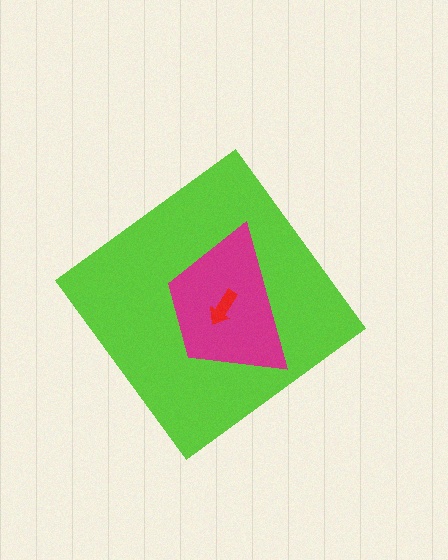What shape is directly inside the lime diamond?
The magenta trapezoid.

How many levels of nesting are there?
3.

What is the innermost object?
The red arrow.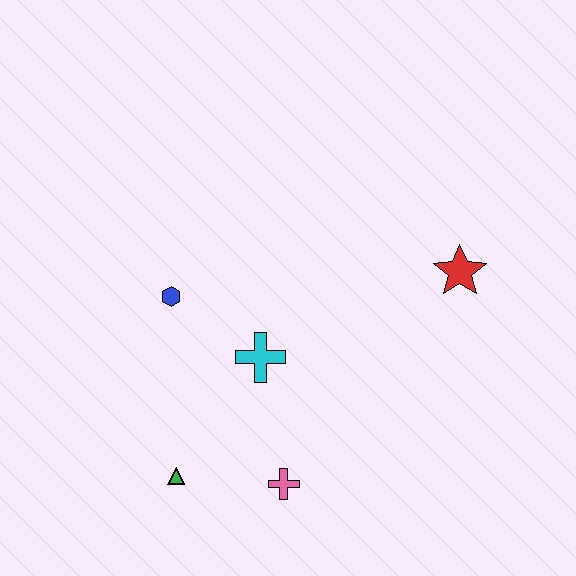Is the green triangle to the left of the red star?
Yes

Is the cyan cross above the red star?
No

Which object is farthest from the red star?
The green triangle is farthest from the red star.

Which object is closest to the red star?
The cyan cross is closest to the red star.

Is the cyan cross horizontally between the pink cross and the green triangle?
Yes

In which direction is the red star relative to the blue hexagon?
The red star is to the right of the blue hexagon.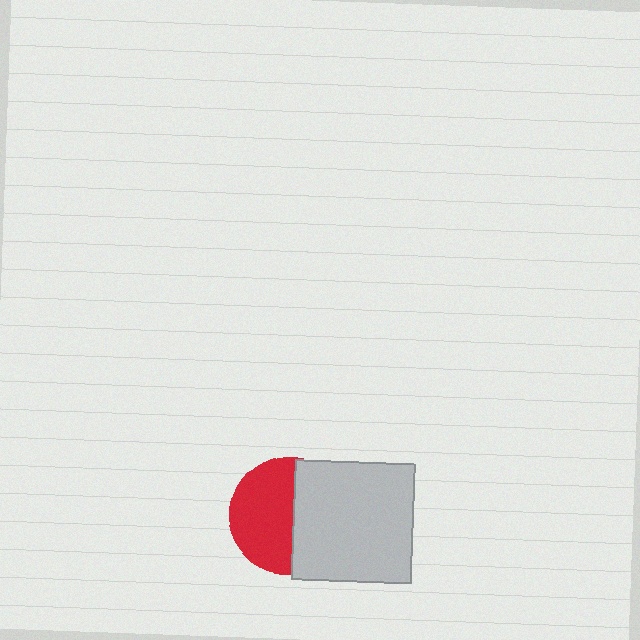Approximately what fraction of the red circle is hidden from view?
Roughly 46% of the red circle is hidden behind the light gray square.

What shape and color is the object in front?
The object in front is a light gray square.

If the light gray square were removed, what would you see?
You would see the complete red circle.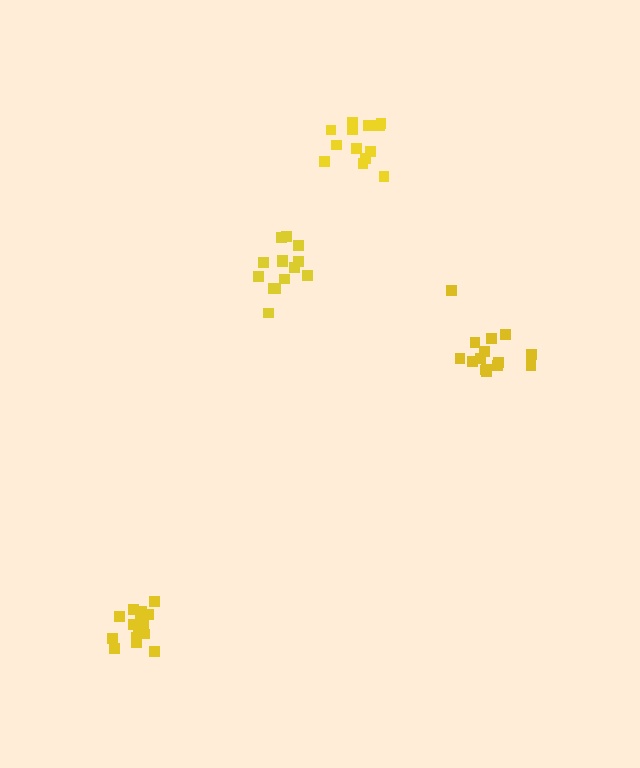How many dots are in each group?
Group 1: 15 dots, Group 2: 14 dots, Group 3: 15 dots, Group 4: 14 dots (58 total).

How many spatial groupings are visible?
There are 4 spatial groupings.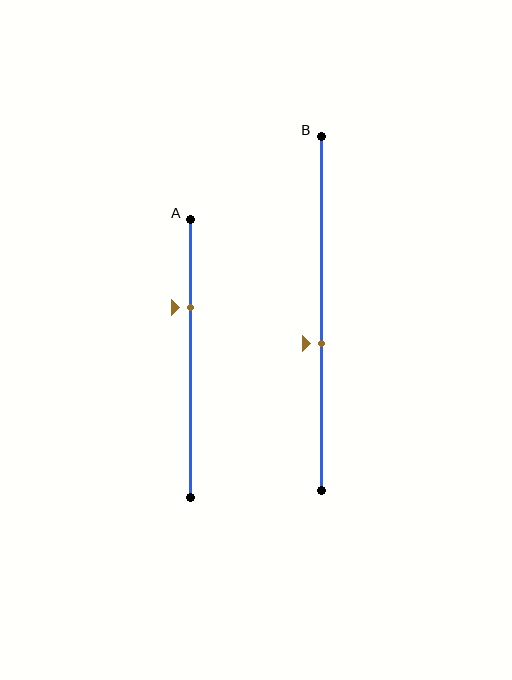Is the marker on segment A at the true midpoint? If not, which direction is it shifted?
No, the marker on segment A is shifted upward by about 18% of the segment length.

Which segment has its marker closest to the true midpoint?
Segment B has its marker closest to the true midpoint.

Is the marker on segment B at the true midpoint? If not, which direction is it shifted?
No, the marker on segment B is shifted downward by about 8% of the segment length.